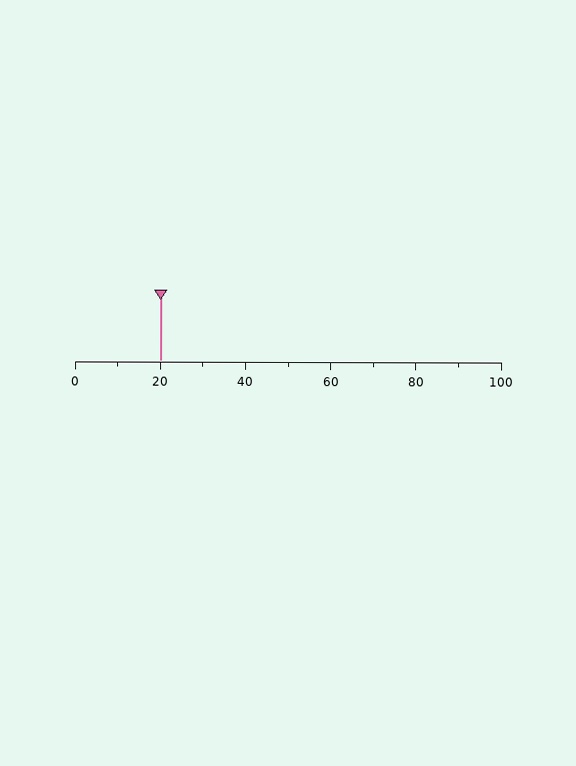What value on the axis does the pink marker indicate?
The marker indicates approximately 20.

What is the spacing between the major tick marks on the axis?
The major ticks are spaced 20 apart.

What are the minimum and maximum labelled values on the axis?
The axis runs from 0 to 100.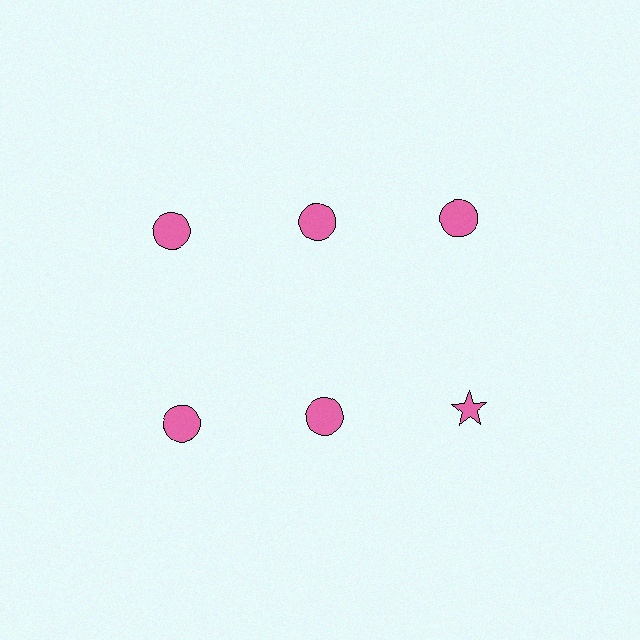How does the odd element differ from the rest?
It has a different shape: star instead of circle.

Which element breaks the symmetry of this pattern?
The pink star in the second row, center column breaks the symmetry. All other shapes are pink circles.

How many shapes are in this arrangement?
There are 6 shapes arranged in a grid pattern.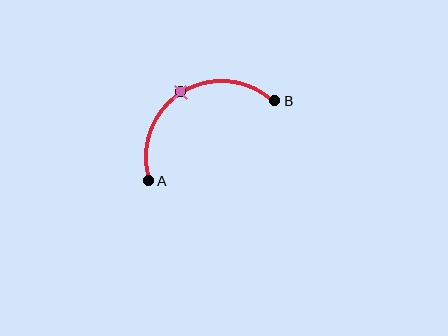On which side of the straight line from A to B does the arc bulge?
The arc bulges above the straight line connecting A and B.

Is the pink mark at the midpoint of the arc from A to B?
Yes. The pink mark lies on the arc at equal arc-length from both A and B — it is the arc midpoint.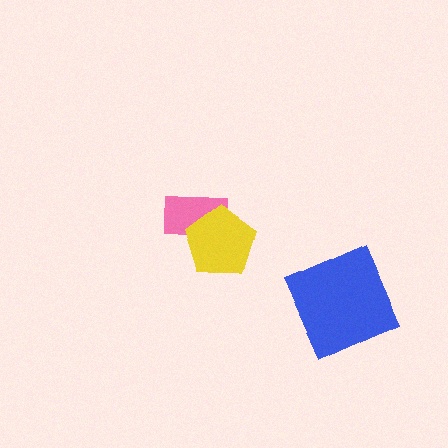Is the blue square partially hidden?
No, no other shape covers it.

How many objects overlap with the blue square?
0 objects overlap with the blue square.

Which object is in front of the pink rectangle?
The yellow pentagon is in front of the pink rectangle.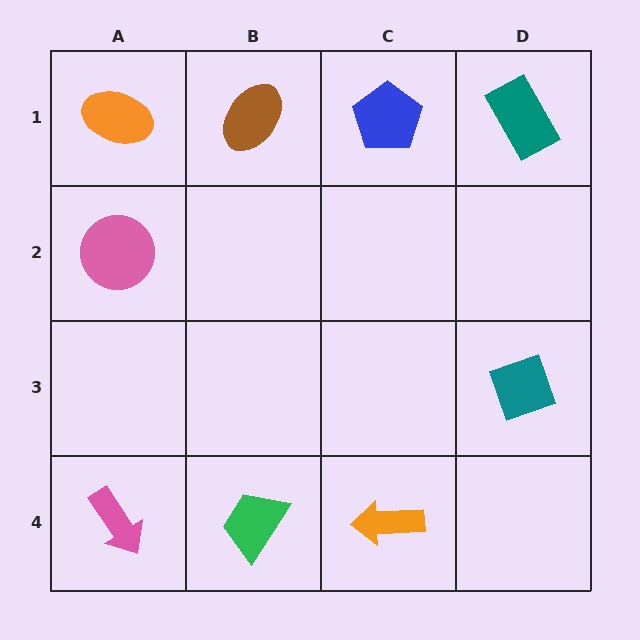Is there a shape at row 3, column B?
No, that cell is empty.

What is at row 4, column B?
A green trapezoid.